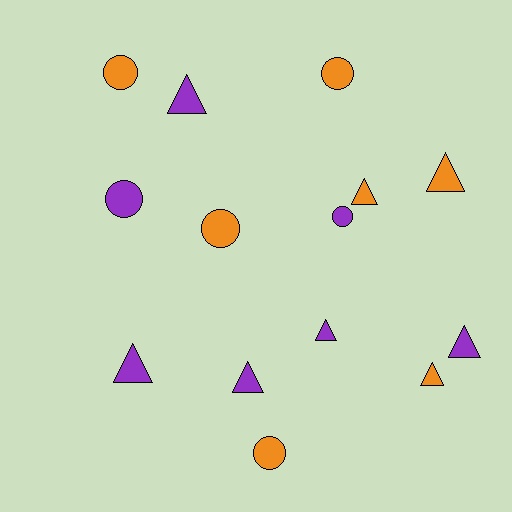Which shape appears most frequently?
Triangle, with 8 objects.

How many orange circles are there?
There are 4 orange circles.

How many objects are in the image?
There are 14 objects.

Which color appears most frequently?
Orange, with 7 objects.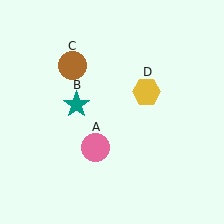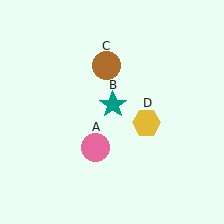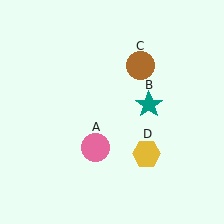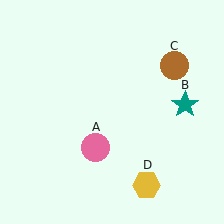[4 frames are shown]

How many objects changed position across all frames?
3 objects changed position: teal star (object B), brown circle (object C), yellow hexagon (object D).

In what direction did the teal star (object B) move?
The teal star (object B) moved right.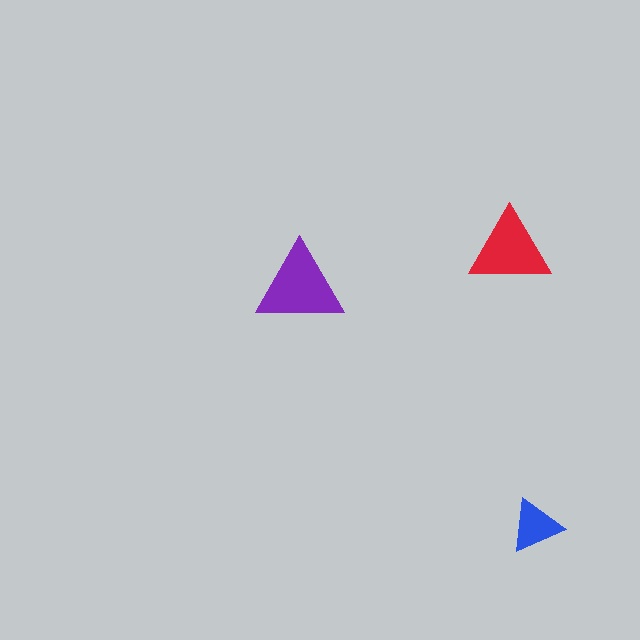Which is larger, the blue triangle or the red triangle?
The red one.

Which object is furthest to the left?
The purple triangle is leftmost.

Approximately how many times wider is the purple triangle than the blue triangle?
About 1.5 times wider.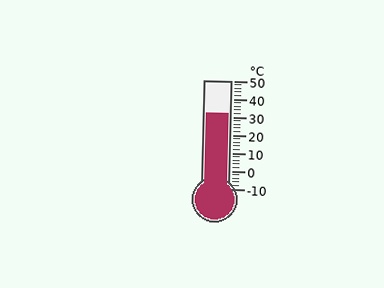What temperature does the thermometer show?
The thermometer shows approximately 32°C.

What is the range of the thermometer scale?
The thermometer scale ranges from -10°C to 50°C.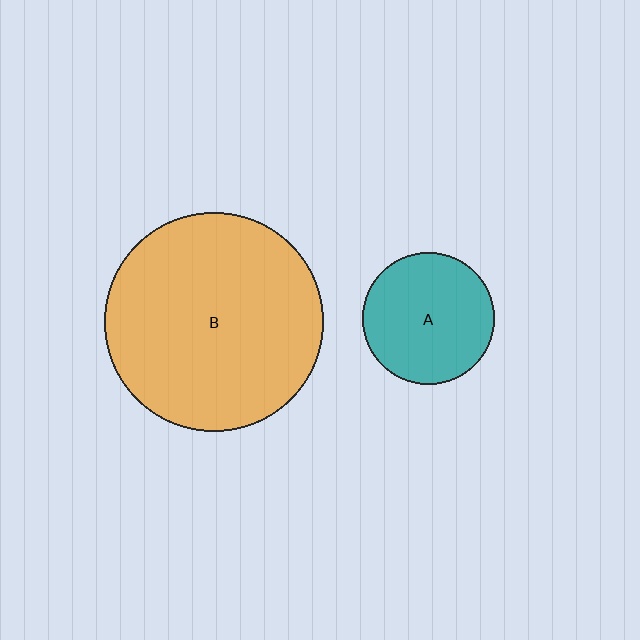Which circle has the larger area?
Circle B (orange).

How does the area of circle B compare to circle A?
Approximately 2.7 times.